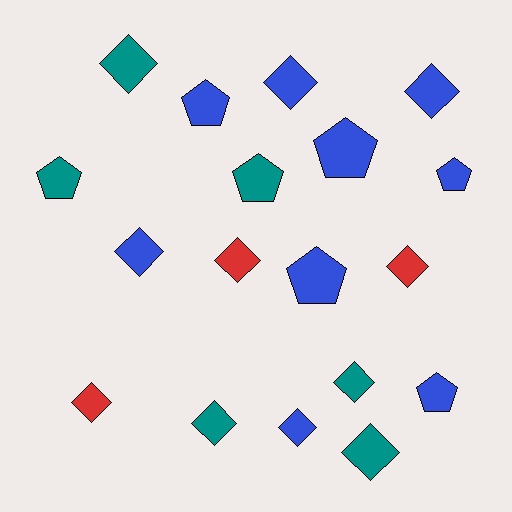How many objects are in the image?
There are 18 objects.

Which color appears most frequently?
Blue, with 9 objects.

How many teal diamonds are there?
There are 4 teal diamonds.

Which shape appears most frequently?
Diamond, with 11 objects.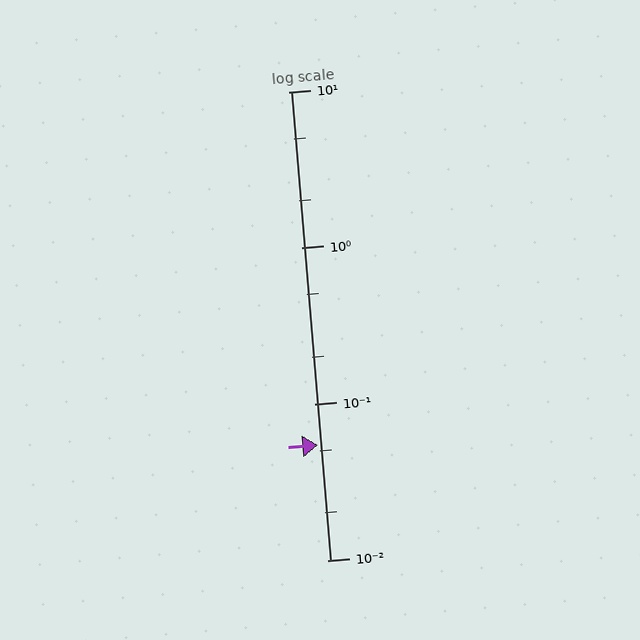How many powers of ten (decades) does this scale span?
The scale spans 3 decades, from 0.01 to 10.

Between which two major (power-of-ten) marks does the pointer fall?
The pointer is between 0.01 and 0.1.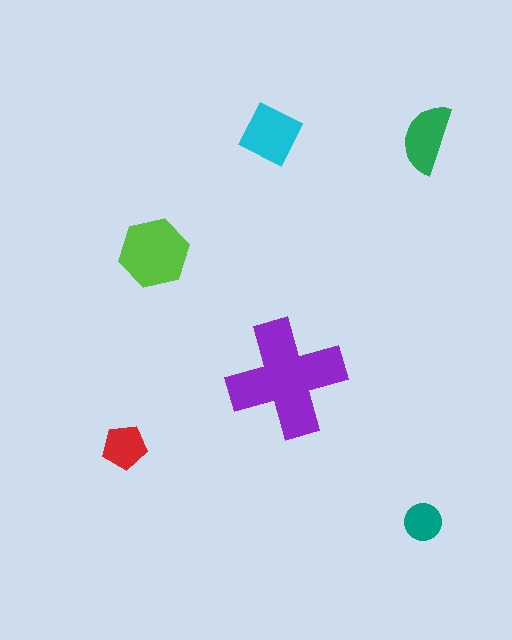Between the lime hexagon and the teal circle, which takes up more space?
The lime hexagon.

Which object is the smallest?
The teal circle.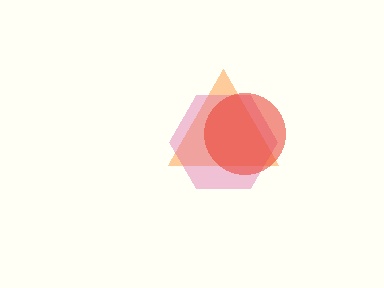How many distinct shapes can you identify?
There are 3 distinct shapes: an orange triangle, a pink hexagon, a red circle.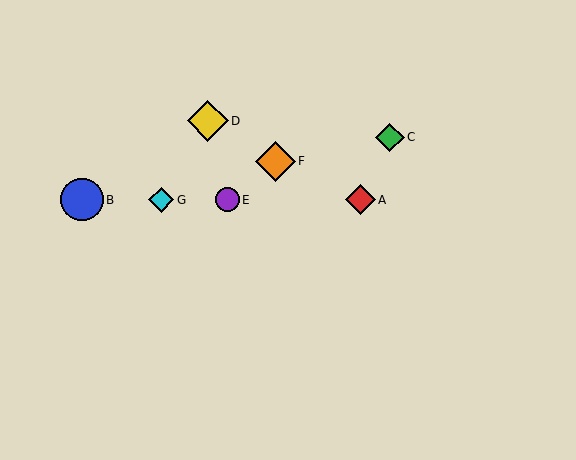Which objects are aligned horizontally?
Objects A, B, E, G are aligned horizontally.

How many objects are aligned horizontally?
4 objects (A, B, E, G) are aligned horizontally.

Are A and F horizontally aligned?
No, A is at y≈200 and F is at y≈161.